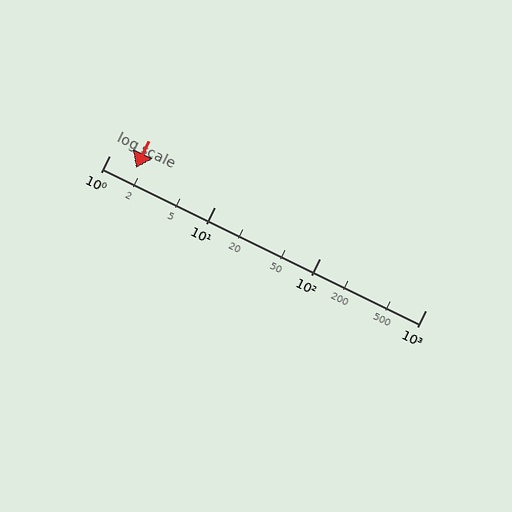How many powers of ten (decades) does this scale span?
The scale spans 3 decades, from 1 to 1000.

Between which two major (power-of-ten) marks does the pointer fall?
The pointer is between 1 and 10.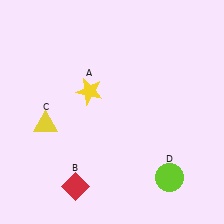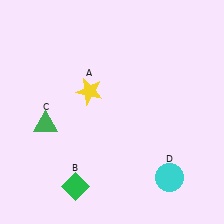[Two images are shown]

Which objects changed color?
B changed from red to green. C changed from yellow to green. D changed from lime to cyan.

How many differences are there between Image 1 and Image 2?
There are 3 differences between the two images.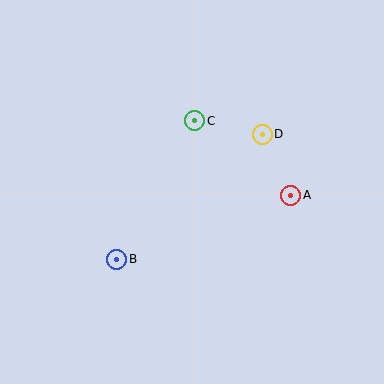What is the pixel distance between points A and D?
The distance between A and D is 67 pixels.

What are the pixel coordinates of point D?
Point D is at (262, 134).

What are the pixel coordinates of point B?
Point B is at (117, 259).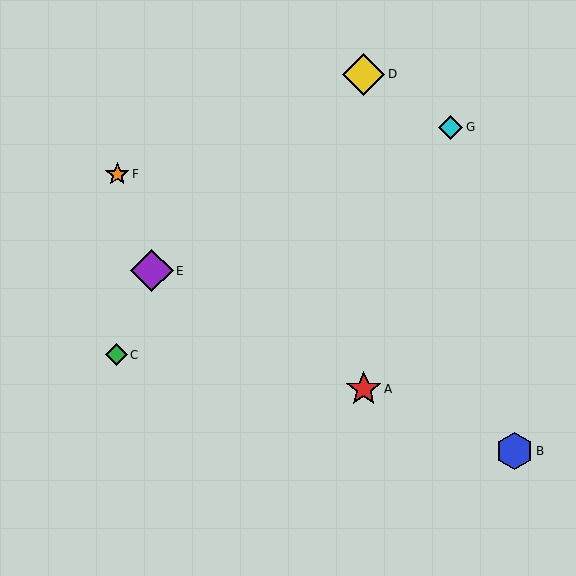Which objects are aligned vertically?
Objects A, D are aligned vertically.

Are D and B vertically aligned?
No, D is at x≈364 and B is at x≈515.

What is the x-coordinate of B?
Object B is at x≈515.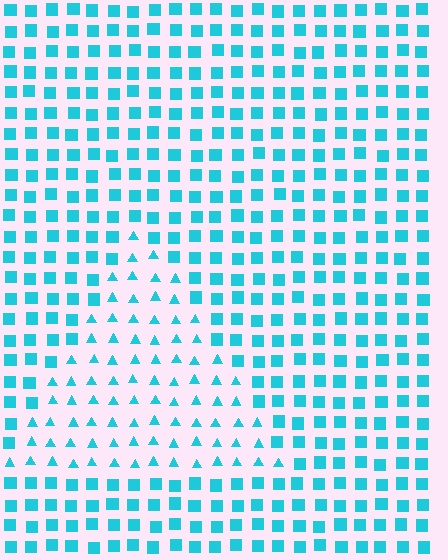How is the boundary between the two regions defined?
The boundary is defined by a change in element shape: triangles inside vs. squares outside. All elements share the same color and spacing.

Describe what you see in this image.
The image is filled with small cyan elements arranged in a uniform grid. A triangle-shaped region contains triangles, while the surrounding area contains squares. The boundary is defined purely by the change in element shape.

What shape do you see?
I see a triangle.